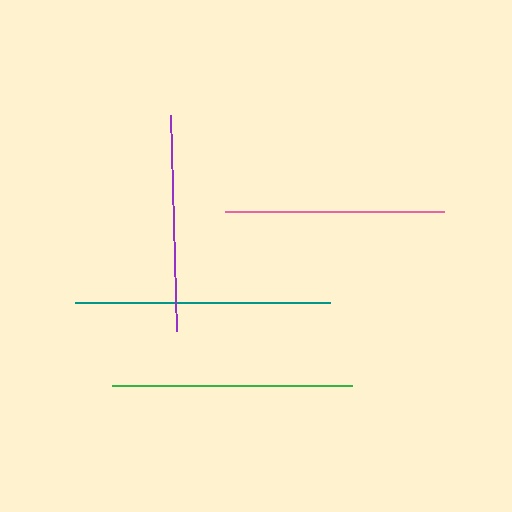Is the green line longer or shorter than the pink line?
The green line is longer than the pink line.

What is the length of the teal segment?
The teal segment is approximately 255 pixels long.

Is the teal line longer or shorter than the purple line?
The teal line is longer than the purple line.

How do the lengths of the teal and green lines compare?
The teal and green lines are approximately the same length.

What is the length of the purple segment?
The purple segment is approximately 216 pixels long.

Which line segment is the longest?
The teal line is the longest at approximately 255 pixels.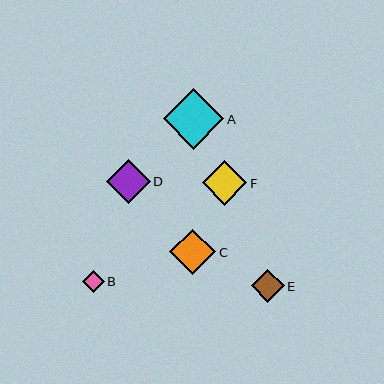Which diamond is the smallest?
Diamond B is the smallest with a size of approximately 22 pixels.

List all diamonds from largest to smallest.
From largest to smallest: A, C, F, D, E, B.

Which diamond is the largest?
Diamond A is the largest with a size of approximately 61 pixels.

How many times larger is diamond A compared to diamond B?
Diamond A is approximately 2.8 times the size of diamond B.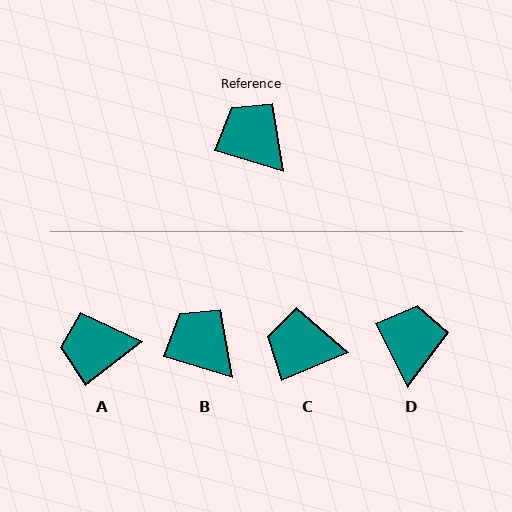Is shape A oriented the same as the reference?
No, it is off by about 55 degrees.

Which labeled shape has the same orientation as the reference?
B.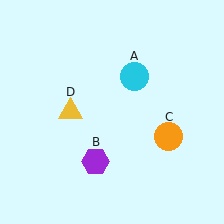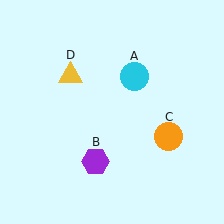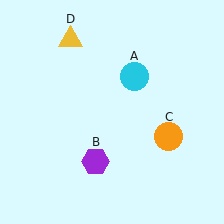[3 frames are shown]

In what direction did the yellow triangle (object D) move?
The yellow triangle (object D) moved up.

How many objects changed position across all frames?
1 object changed position: yellow triangle (object D).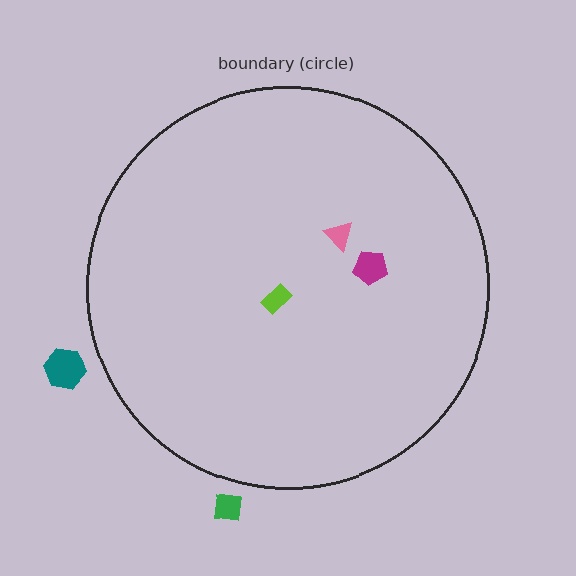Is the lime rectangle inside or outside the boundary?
Inside.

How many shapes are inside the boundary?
3 inside, 2 outside.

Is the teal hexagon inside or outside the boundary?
Outside.